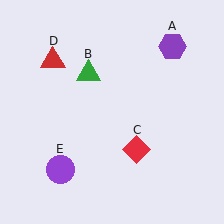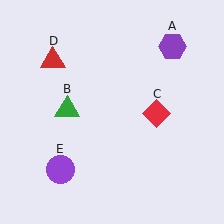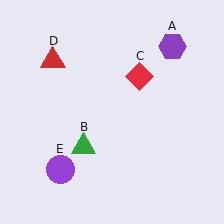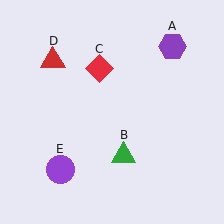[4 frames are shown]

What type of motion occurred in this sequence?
The green triangle (object B), red diamond (object C) rotated counterclockwise around the center of the scene.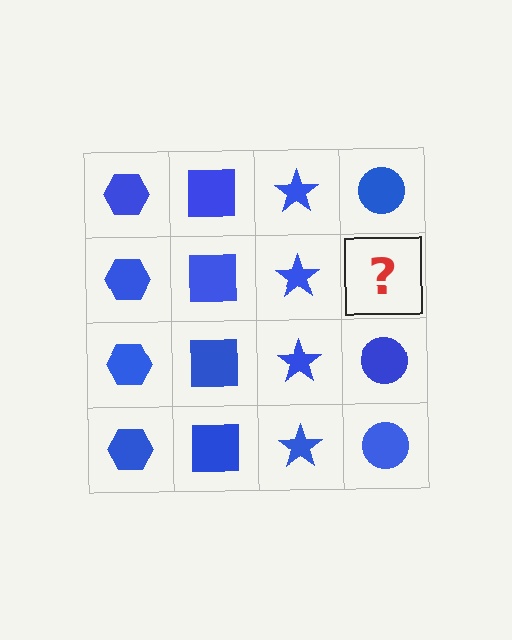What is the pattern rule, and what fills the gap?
The rule is that each column has a consistent shape. The gap should be filled with a blue circle.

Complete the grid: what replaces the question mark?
The question mark should be replaced with a blue circle.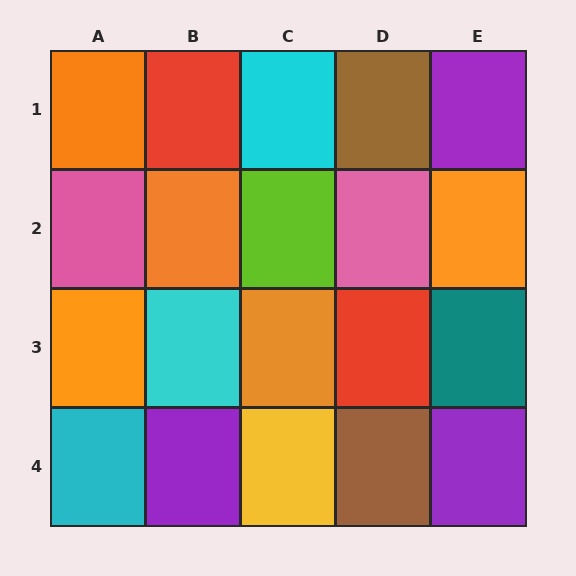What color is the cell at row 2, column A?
Pink.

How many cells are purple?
3 cells are purple.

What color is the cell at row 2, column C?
Lime.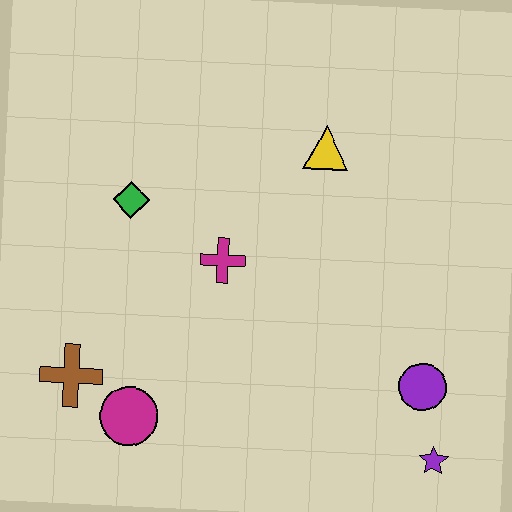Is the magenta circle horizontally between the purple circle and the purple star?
No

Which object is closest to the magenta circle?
The brown cross is closest to the magenta circle.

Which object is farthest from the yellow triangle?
The brown cross is farthest from the yellow triangle.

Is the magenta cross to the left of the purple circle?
Yes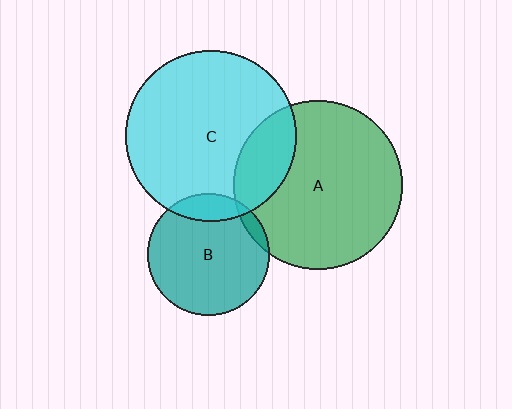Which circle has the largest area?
Circle C (cyan).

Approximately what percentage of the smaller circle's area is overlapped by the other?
Approximately 20%.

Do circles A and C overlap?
Yes.